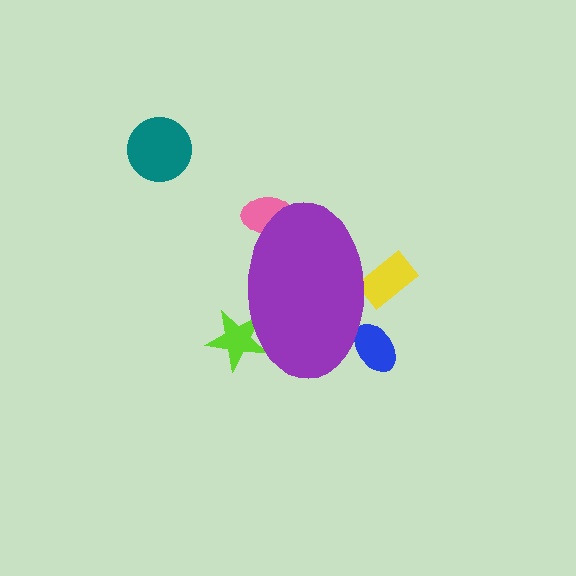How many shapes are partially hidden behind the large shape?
4 shapes are partially hidden.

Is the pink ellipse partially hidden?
Yes, the pink ellipse is partially hidden behind the purple ellipse.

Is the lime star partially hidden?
Yes, the lime star is partially hidden behind the purple ellipse.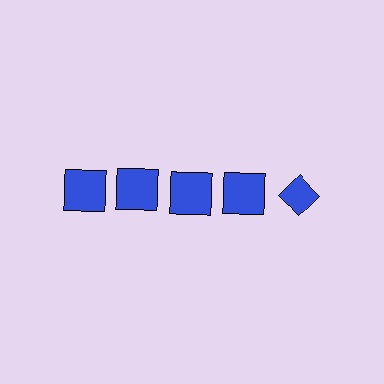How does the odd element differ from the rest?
It has a different shape: diamond instead of square.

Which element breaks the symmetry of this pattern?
The blue diamond in the top row, rightmost column breaks the symmetry. All other shapes are blue squares.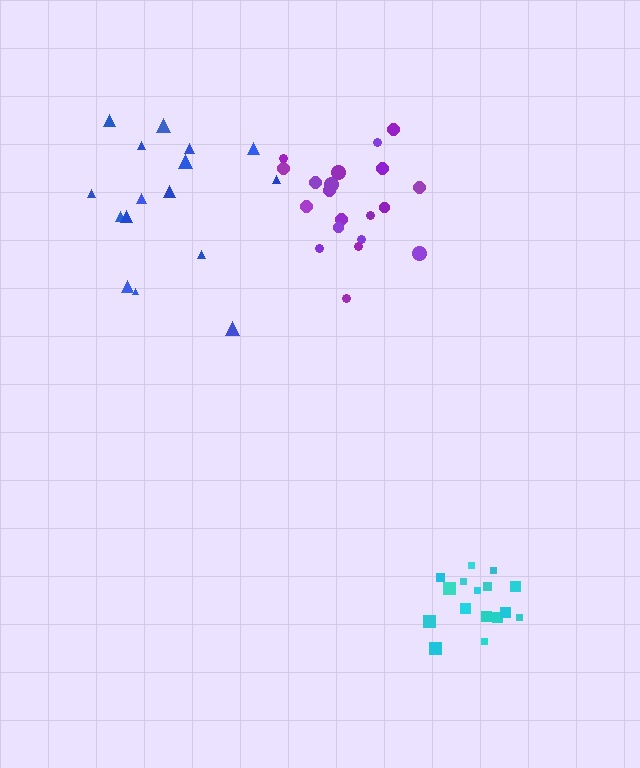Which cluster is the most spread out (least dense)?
Blue.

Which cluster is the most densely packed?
Cyan.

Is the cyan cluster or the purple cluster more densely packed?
Cyan.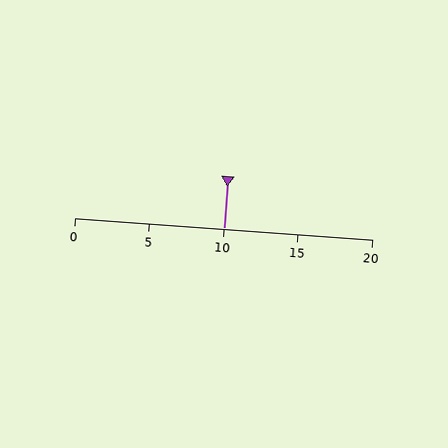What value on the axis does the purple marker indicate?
The marker indicates approximately 10.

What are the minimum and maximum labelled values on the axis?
The axis runs from 0 to 20.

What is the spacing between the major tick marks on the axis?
The major ticks are spaced 5 apart.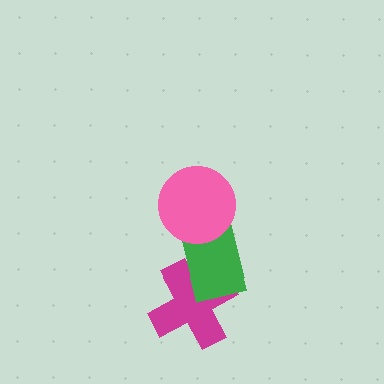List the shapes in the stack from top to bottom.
From top to bottom: the pink circle, the green rectangle, the magenta cross.